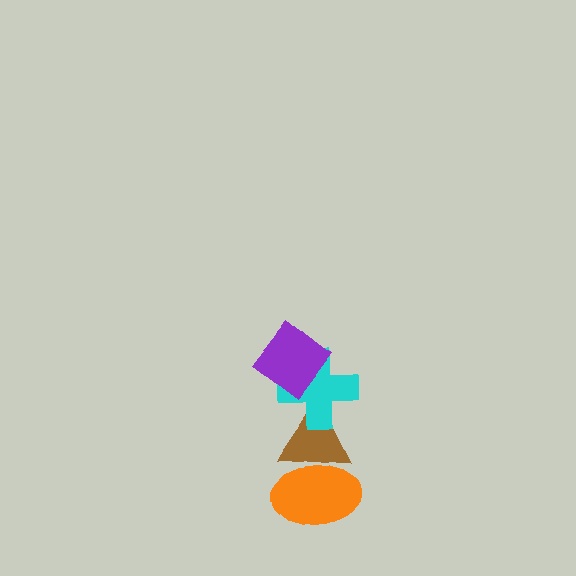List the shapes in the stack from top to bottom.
From top to bottom: the purple diamond, the cyan cross, the brown triangle, the orange ellipse.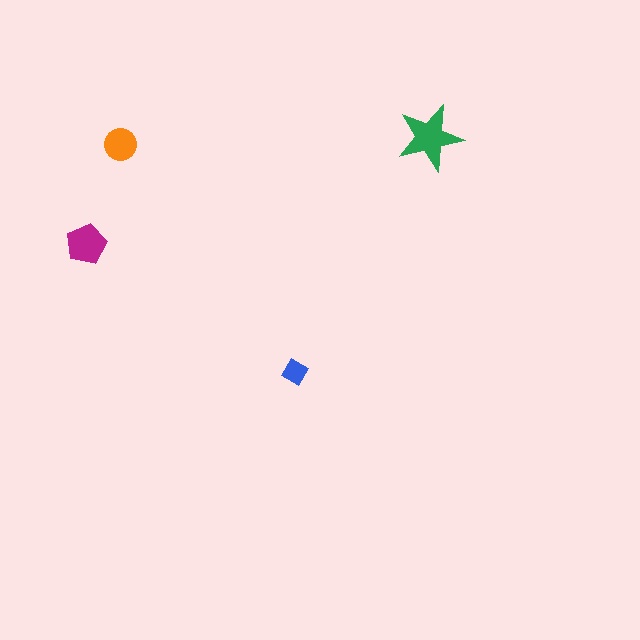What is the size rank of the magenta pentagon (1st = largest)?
2nd.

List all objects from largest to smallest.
The green star, the magenta pentagon, the orange circle, the blue diamond.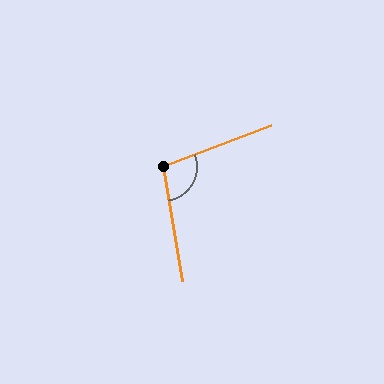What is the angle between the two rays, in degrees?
Approximately 101 degrees.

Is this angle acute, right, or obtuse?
It is obtuse.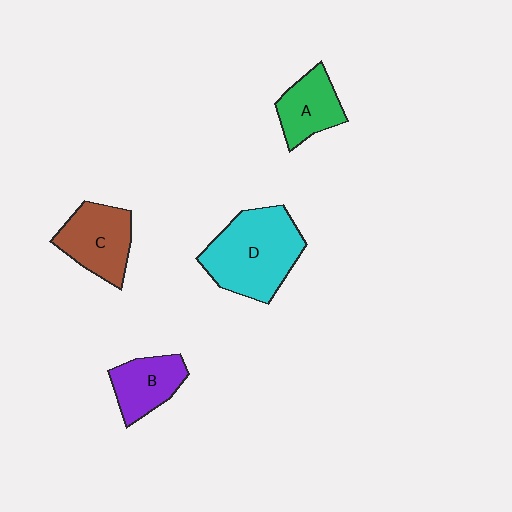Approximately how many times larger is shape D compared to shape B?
Approximately 1.9 times.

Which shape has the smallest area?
Shape A (green).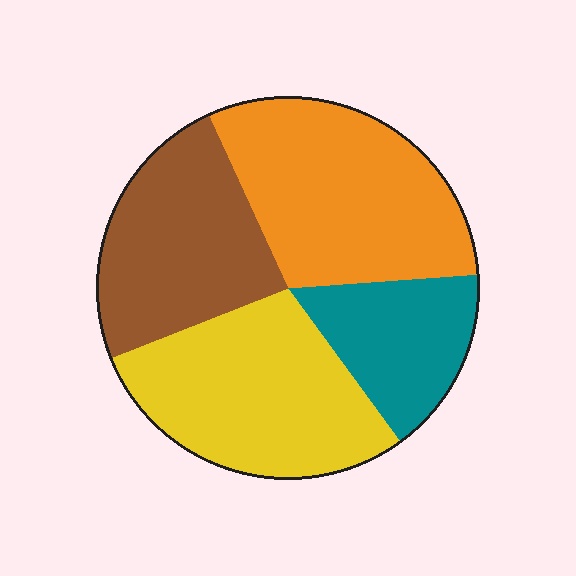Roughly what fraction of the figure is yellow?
Yellow takes up about one quarter (1/4) of the figure.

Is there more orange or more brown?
Orange.